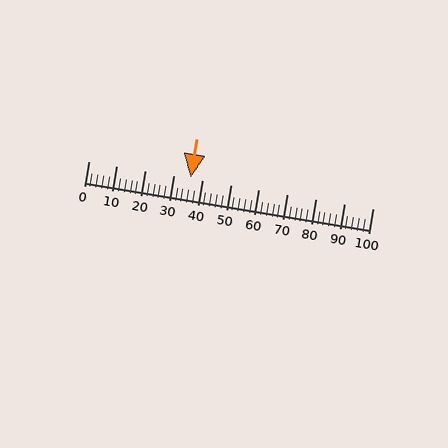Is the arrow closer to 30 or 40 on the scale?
The arrow is closer to 40.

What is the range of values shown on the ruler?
The ruler shows values from 0 to 100.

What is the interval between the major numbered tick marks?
The major tick marks are spaced 10 units apart.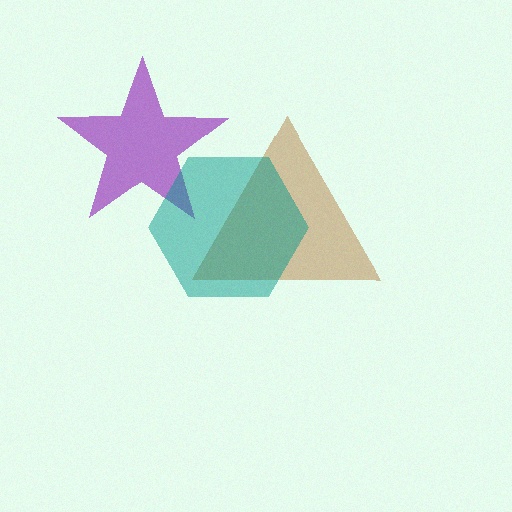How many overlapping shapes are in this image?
There are 3 overlapping shapes in the image.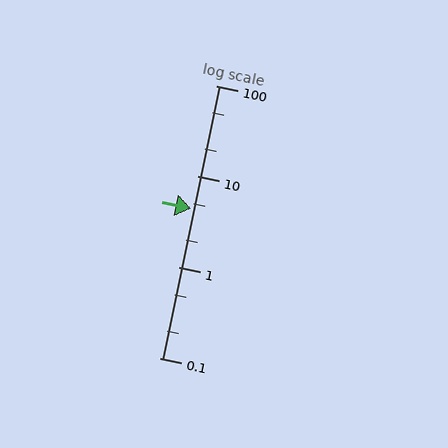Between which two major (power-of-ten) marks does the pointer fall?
The pointer is between 1 and 10.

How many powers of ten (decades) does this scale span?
The scale spans 3 decades, from 0.1 to 100.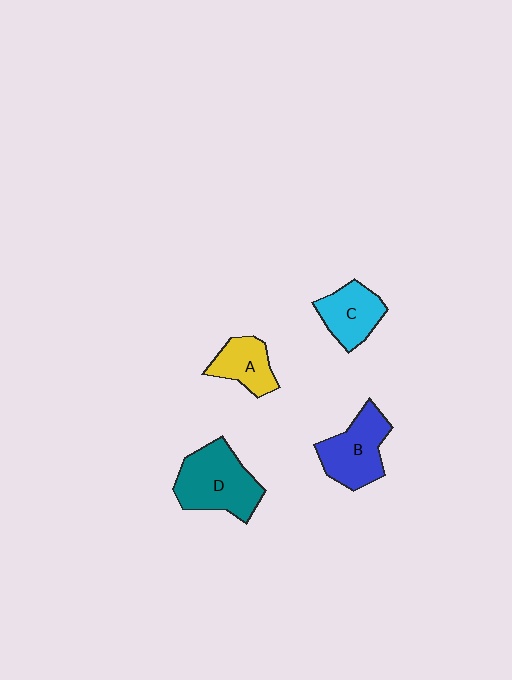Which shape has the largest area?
Shape D (teal).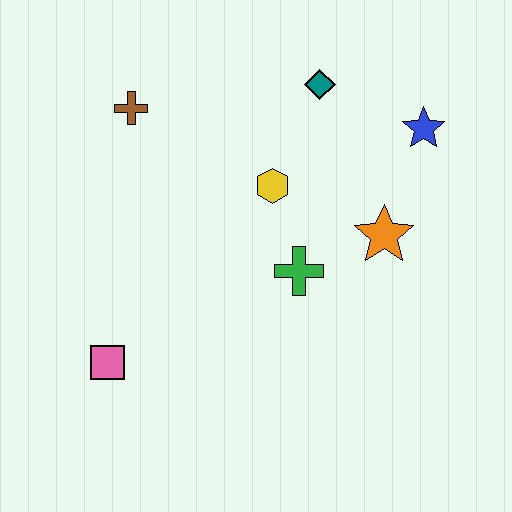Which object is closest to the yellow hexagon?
The green cross is closest to the yellow hexagon.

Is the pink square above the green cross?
No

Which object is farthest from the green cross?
The brown cross is farthest from the green cross.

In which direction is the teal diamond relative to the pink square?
The teal diamond is above the pink square.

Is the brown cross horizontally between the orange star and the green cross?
No